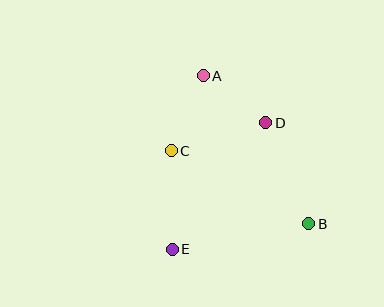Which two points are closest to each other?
Points A and D are closest to each other.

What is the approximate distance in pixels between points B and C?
The distance between B and C is approximately 156 pixels.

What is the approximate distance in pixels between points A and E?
The distance between A and E is approximately 177 pixels.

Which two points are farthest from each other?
Points A and B are farthest from each other.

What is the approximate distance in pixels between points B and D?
The distance between B and D is approximately 110 pixels.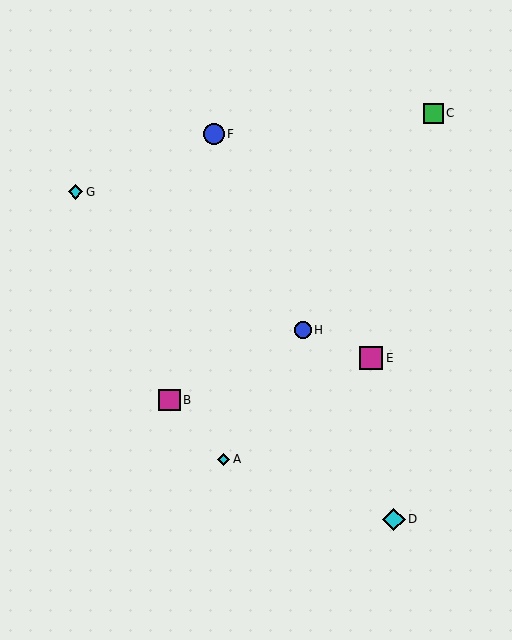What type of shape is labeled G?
Shape G is a cyan diamond.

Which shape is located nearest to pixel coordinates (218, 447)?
The cyan diamond (labeled A) at (224, 459) is nearest to that location.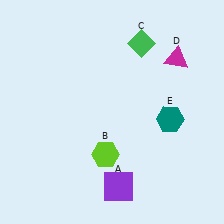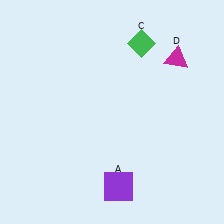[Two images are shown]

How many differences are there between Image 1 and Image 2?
There are 2 differences between the two images.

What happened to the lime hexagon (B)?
The lime hexagon (B) was removed in Image 2. It was in the bottom-left area of Image 1.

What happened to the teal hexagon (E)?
The teal hexagon (E) was removed in Image 2. It was in the bottom-right area of Image 1.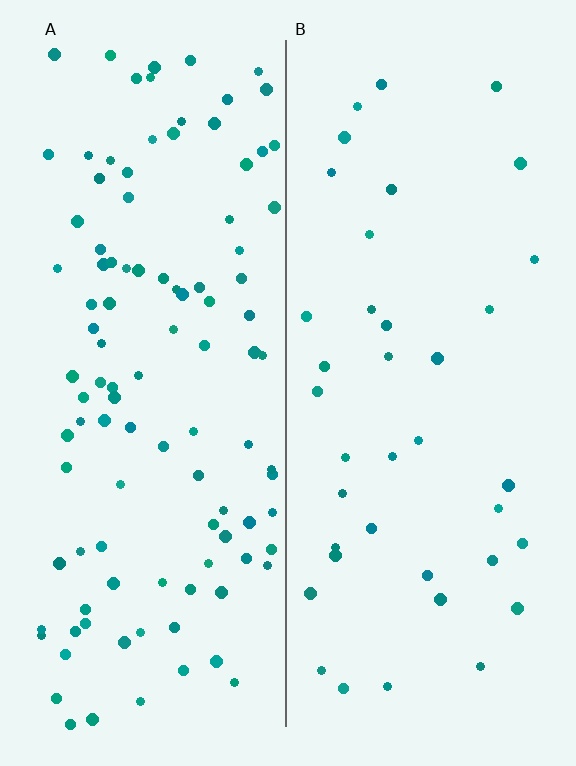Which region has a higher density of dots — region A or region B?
A (the left).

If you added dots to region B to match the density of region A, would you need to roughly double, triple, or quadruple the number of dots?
Approximately triple.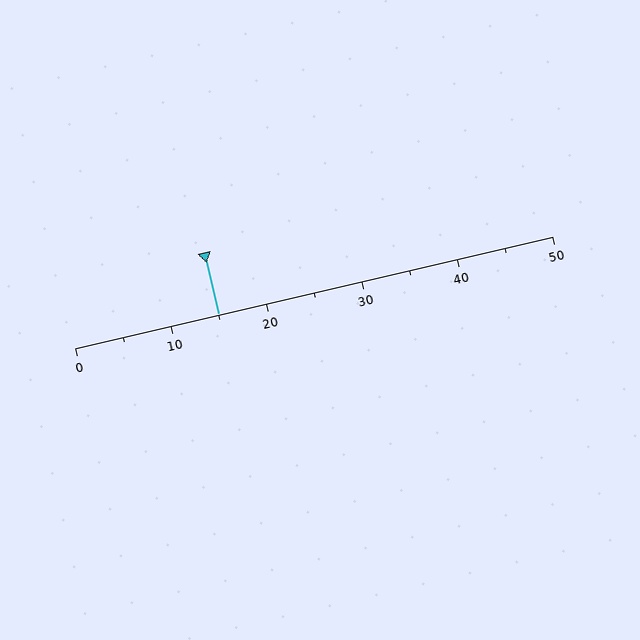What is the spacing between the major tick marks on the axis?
The major ticks are spaced 10 apart.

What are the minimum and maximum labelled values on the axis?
The axis runs from 0 to 50.